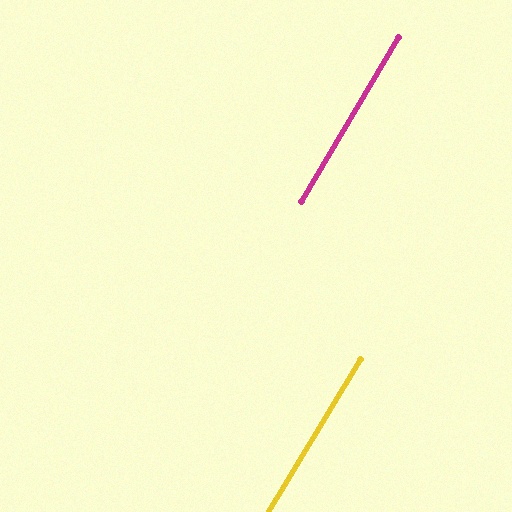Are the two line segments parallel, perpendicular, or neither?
Parallel — their directions differ by only 0.7°.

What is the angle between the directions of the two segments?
Approximately 1 degree.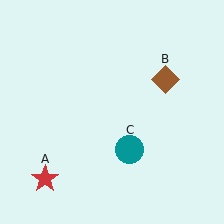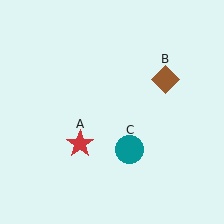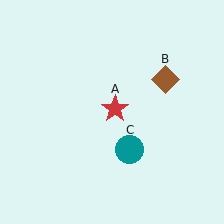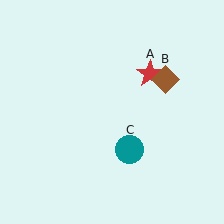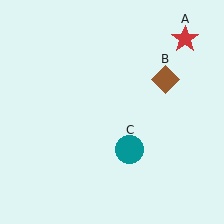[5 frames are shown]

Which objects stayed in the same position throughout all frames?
Brown diamond (object B) and teal circle (object C) remained stationary.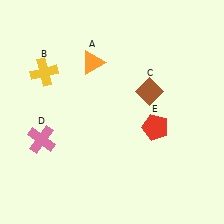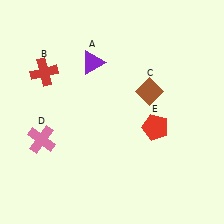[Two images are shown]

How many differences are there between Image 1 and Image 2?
There are 2 differences between the two images.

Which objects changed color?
A changed from orange to purple. B changed from yellow to red.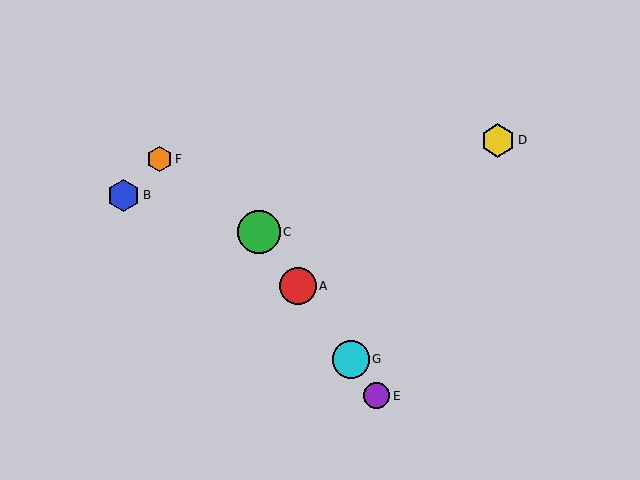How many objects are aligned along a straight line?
4 objects (A, C, E, G) are aligned along a straight line.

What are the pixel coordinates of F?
Object F is at (159, 159).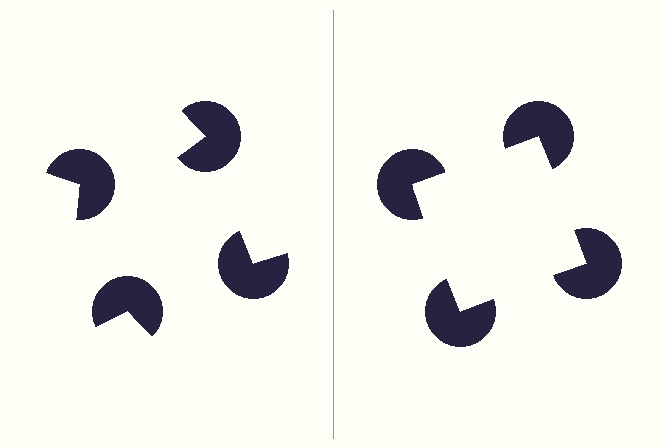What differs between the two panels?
The pac-man discs are positioned identically on both sides; only the wedge orientations differ. On the right they align to a square; on the left they are misaligned.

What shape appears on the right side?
An illusory square.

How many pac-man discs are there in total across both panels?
8 — 4 on each side.